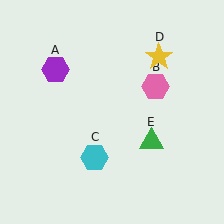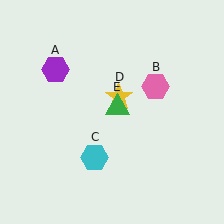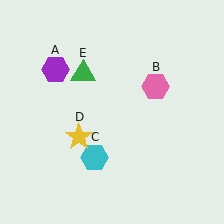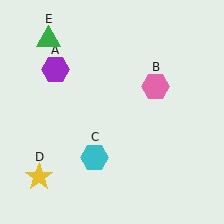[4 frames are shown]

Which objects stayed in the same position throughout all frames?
Purple hexagon (object A) and pink hexagon (object B) and cyan hexagon (object C) remained stationary.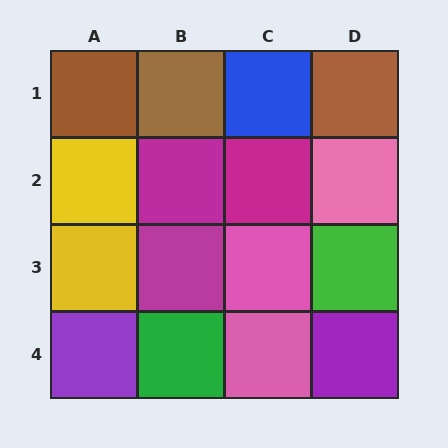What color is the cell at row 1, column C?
Blue.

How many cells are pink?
3 cells are pink.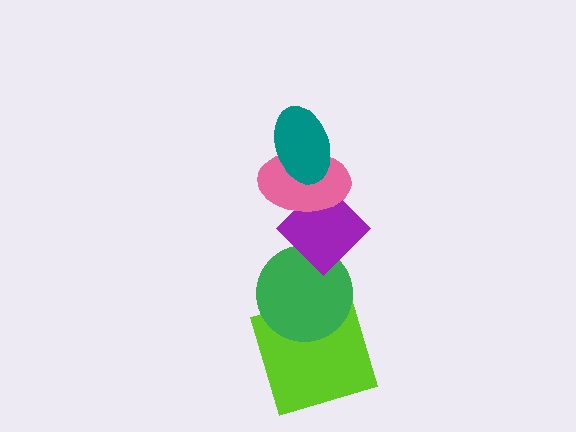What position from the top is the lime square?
The lime square is 5th from the top.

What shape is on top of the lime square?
The green circle is on top of the lime square.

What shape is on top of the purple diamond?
The pink ellipse is on top of the purple diamond.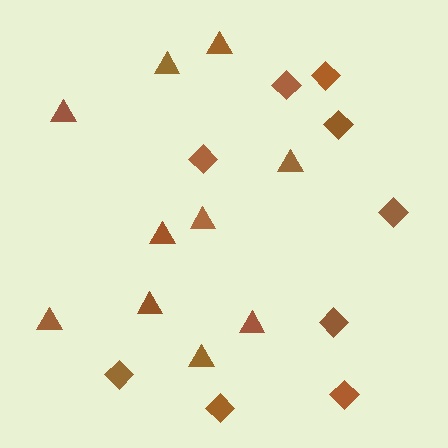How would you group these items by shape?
There are 2 groups: one group of triangles (10) and one group of diamonds (9).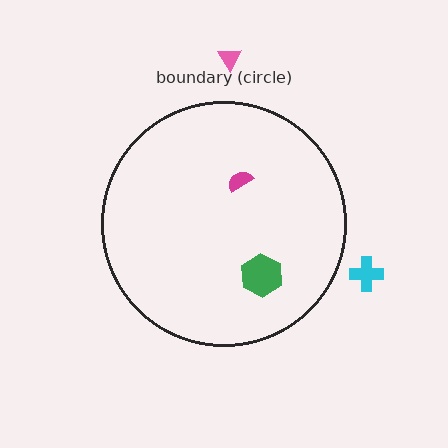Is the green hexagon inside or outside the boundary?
Inside.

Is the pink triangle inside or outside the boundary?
Outside.